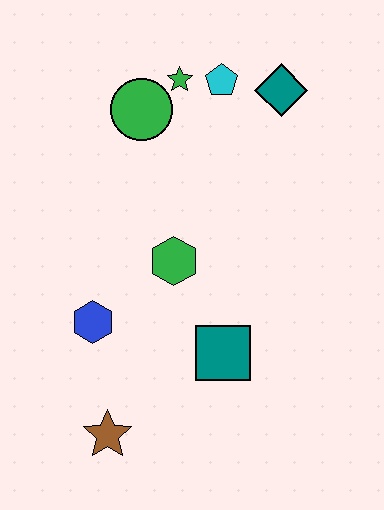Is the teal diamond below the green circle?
No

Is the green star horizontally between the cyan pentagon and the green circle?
Yes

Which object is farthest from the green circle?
The brown star is farthest from the green circle.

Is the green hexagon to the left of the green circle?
No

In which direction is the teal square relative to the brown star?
The teal square is to the right of the brown star.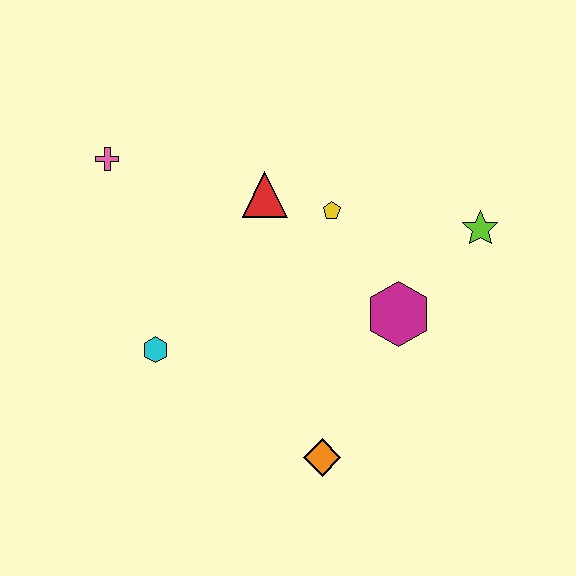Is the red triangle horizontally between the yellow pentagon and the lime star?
No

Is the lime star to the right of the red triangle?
Yes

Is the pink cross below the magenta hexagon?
No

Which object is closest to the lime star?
The magenta hexagon is closest to the lime star.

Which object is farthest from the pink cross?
The lime star is farthest from the pink cross.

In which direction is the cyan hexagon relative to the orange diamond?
The cyan hexagon is to the left of the orange diamond.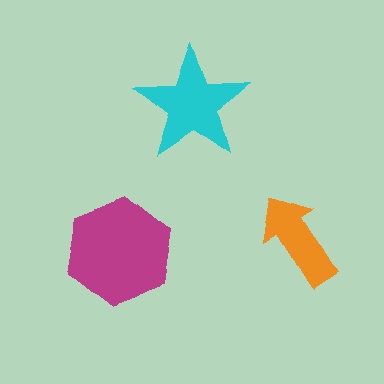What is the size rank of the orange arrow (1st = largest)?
3rd.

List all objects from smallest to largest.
The orange arrow, the cyan star, the magenta hexagon.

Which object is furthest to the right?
The orange arrow is rightmost.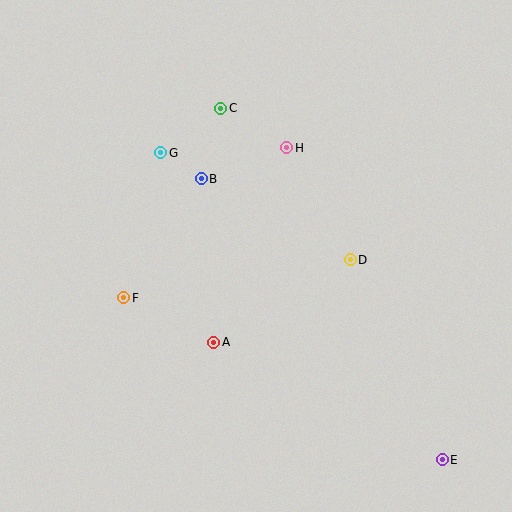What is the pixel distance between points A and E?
The distance between A and E is 257 pixels.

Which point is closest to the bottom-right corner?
Point E is closest to the bottom-right corner.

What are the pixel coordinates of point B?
Point B is at (201, 179).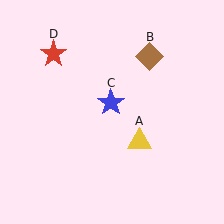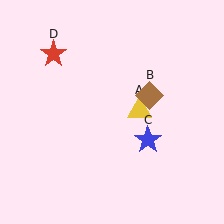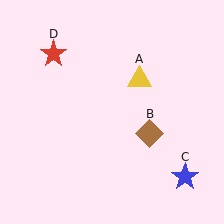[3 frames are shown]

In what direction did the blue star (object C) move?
The blue star (object C) moved down and to the right.